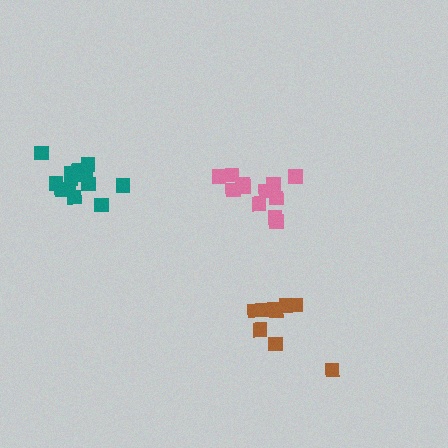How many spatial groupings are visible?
There are 3 spatial groupings.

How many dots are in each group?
Group 1: 9 dots, Group 2: 12 dots, Group 3: 14 dots (35 total).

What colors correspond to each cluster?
The clusters are colored: brown, pink, teal.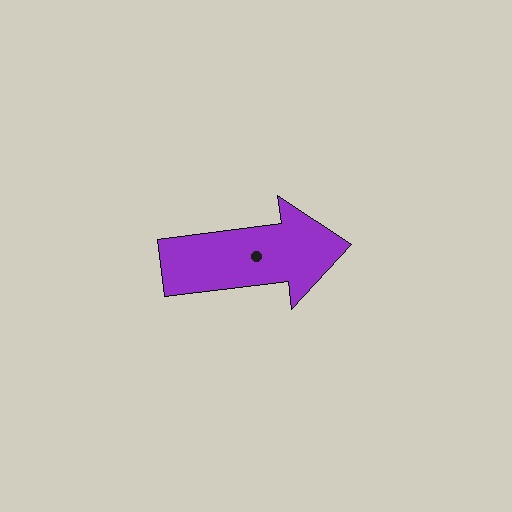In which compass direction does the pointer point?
East.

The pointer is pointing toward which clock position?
Roughly 3 o'clock.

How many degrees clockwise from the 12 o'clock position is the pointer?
Approximately 83 degrees.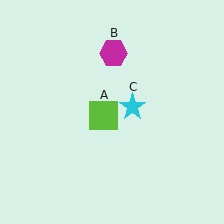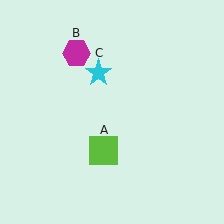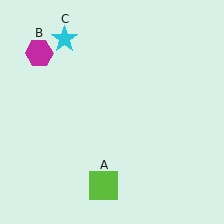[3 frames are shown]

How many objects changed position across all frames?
3 objects changed position: lime square (object A), magenta hexagon (object B), cyan star (object C).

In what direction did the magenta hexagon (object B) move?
The magenta hexagon (object B) moved left.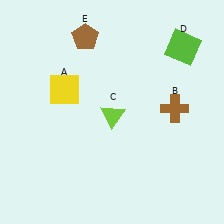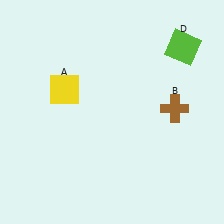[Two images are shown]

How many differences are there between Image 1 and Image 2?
There are 2 differences between the two images.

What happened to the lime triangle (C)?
The lime triangle (C) was removed in Image 2. It was in the bottom-right area of Image 1.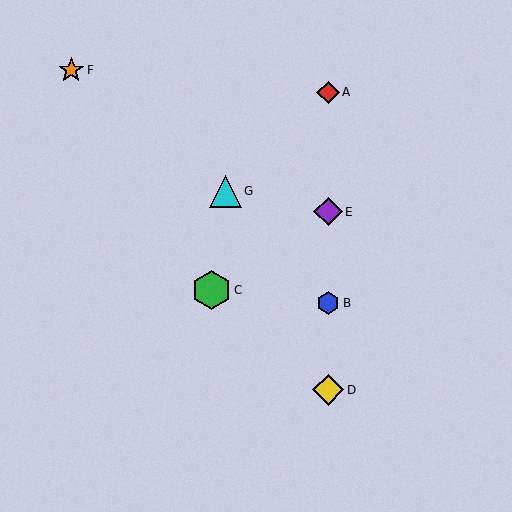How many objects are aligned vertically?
4 objects (A, B, D, E) are aligned vertically.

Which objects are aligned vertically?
Objects A, B, D, E are aligned vertically.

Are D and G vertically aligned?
No, D is at x≈328 and G is at x≈225.